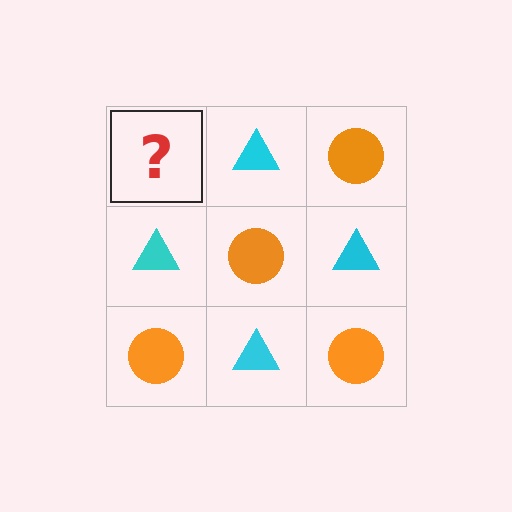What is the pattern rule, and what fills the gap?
The rule is that it alternates orange circle and cyan triangle in a checkerboard pattern. The gap should be filled with an orange circle.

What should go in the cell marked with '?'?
The missing cell should contain an orange circle.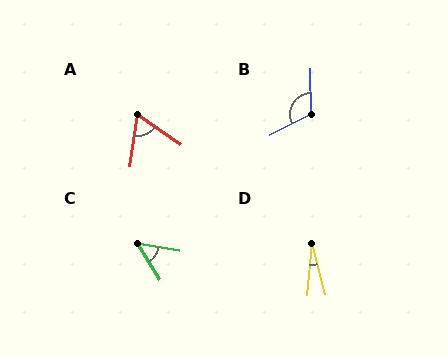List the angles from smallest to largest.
D (20°), C (48°), A (64°), B (116°).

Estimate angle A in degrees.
Approximately 64 degrees.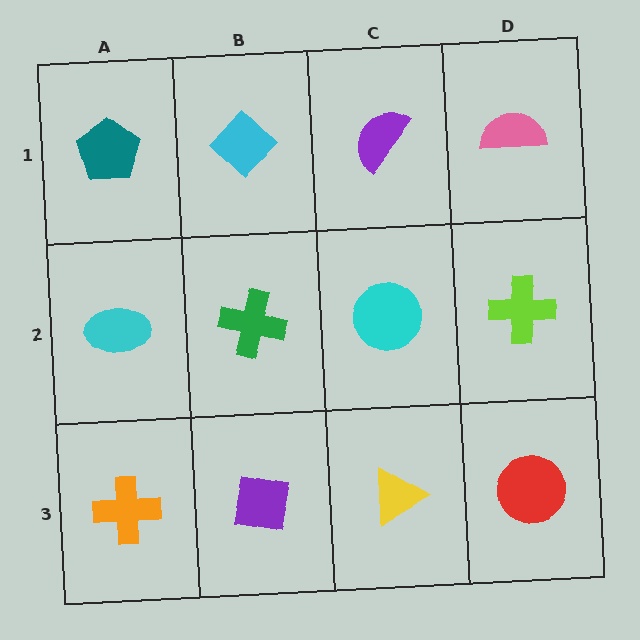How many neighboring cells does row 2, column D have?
3.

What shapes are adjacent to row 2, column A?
A teal pentagon (row 1, column A), an orange cross (row 3, column A), a green cross (row 2, column B).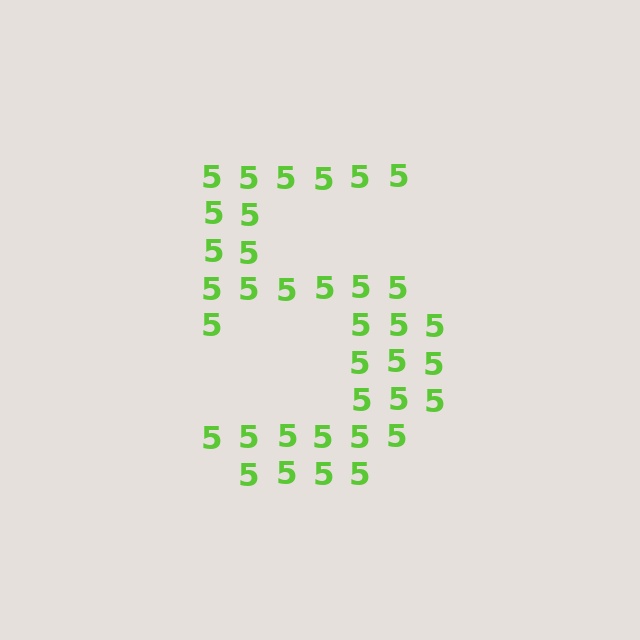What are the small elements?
The small elements are digit 5's.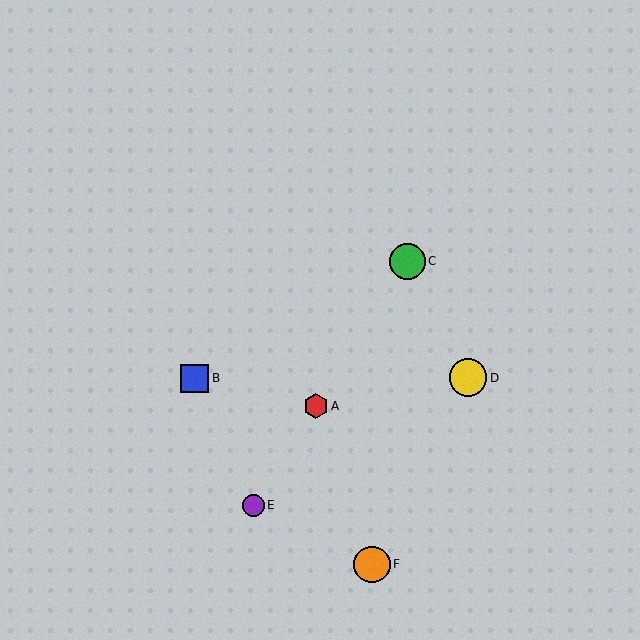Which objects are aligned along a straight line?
Objects A, C, E are aligned along a straight line.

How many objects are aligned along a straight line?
3 objects (A, C, E) are aligned along a straight line.